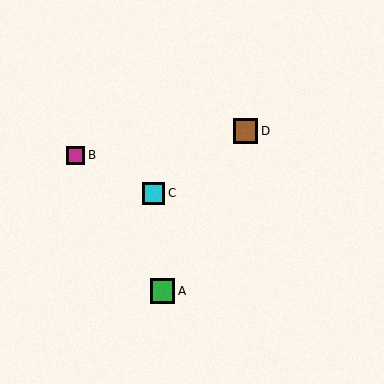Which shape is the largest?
The green square (labeled A) is the largest.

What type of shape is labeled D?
Shape D is a brown square.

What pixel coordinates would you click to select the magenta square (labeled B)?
Click at (76, 155) to select the magenta square B.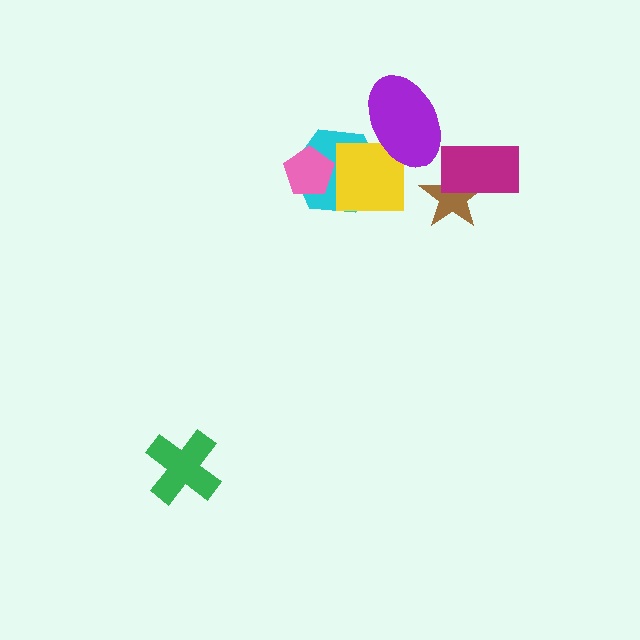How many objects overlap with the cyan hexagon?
3 objects overlap with the cyan hexagon.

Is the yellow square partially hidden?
Yes, it is partially covered by another shape.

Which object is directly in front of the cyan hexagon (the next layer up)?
The pink pentagon is directly in front of the cyan hexagon.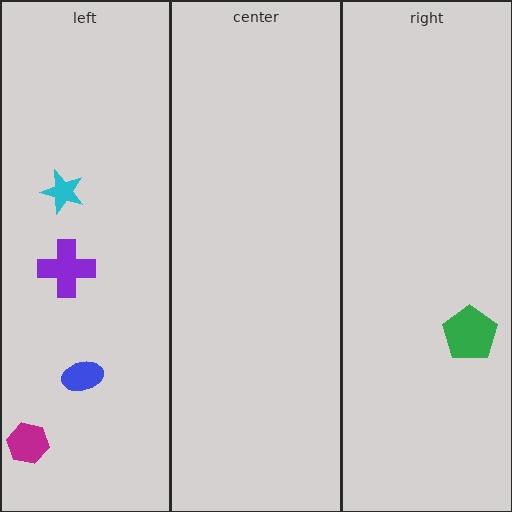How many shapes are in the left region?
4.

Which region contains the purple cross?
The left region.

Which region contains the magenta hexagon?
The left region.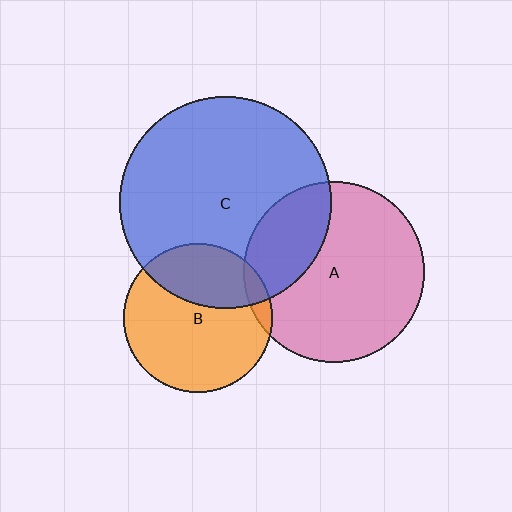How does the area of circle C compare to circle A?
Approximately 1.4 times.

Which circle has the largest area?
Circle C (blue).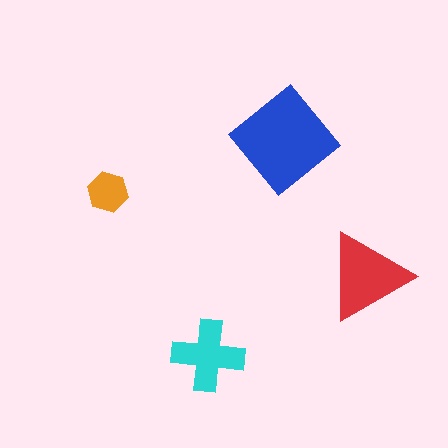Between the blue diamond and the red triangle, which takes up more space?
The blue diamond.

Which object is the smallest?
The orange hexagon.